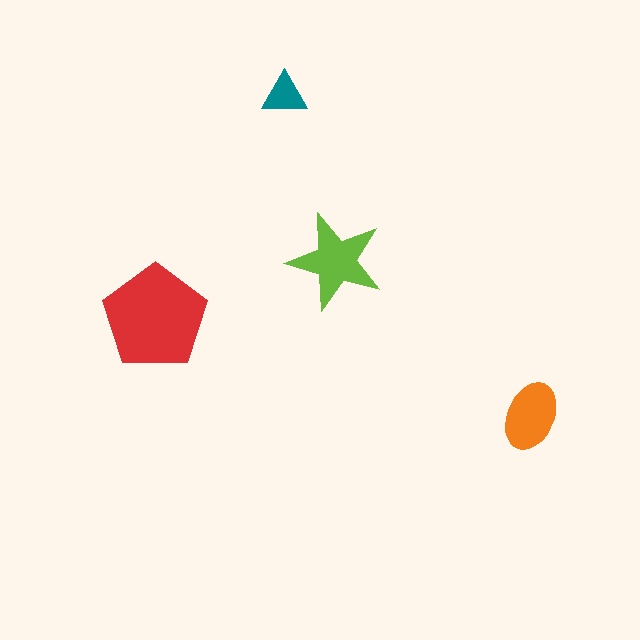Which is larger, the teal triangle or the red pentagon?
The red pentagon.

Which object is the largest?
The red pentagon.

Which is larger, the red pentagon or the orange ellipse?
The red pentagon.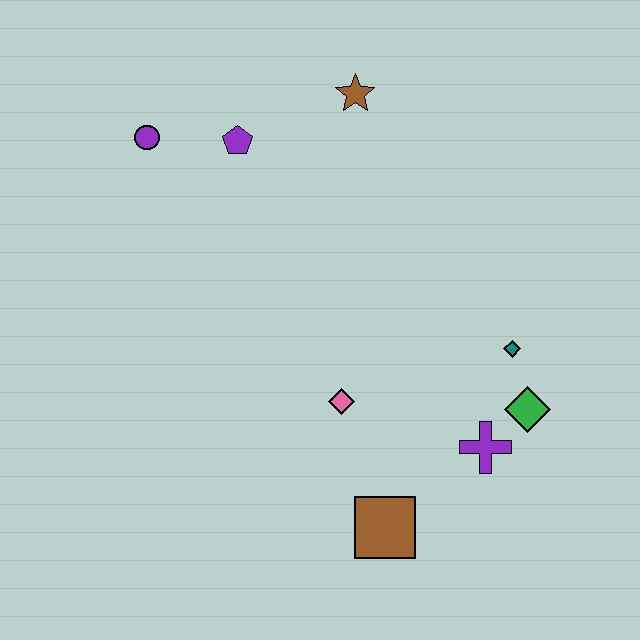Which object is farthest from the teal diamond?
The purple circle is farthest from the teal diamond.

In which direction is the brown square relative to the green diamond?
The brown square is to the left of the green diamond.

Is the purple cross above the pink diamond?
No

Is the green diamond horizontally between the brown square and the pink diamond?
No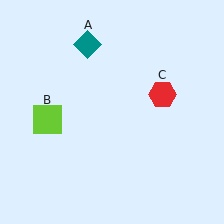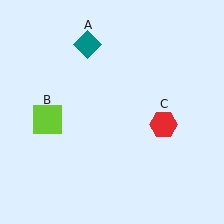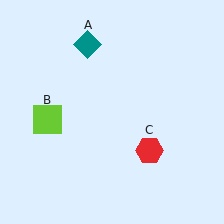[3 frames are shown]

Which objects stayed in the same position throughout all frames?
Teal diamond (object A) and lime square (object B) remained stationary.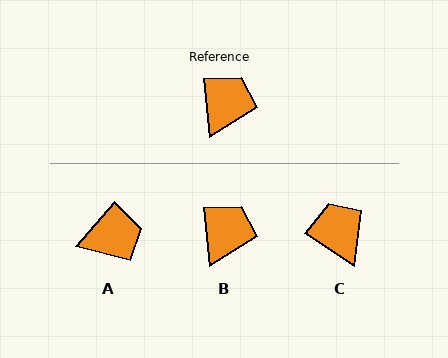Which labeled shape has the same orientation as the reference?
B.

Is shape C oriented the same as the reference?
No, it is off by about 52 degrees.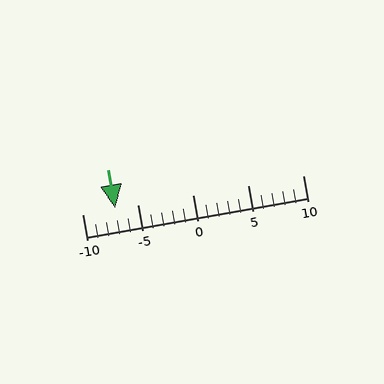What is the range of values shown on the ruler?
The ruler shows values from -10 to 10.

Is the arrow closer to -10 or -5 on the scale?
The arrow is closer to -5.